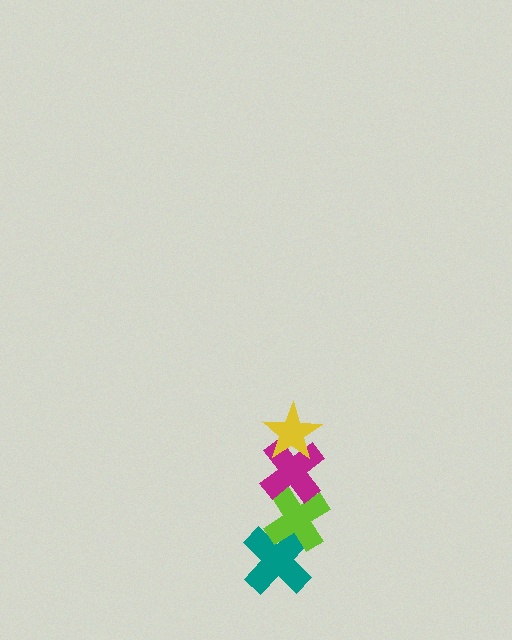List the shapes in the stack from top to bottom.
From top to bottom: the yellow star, the magenta cross, the lime cross, the teal cross.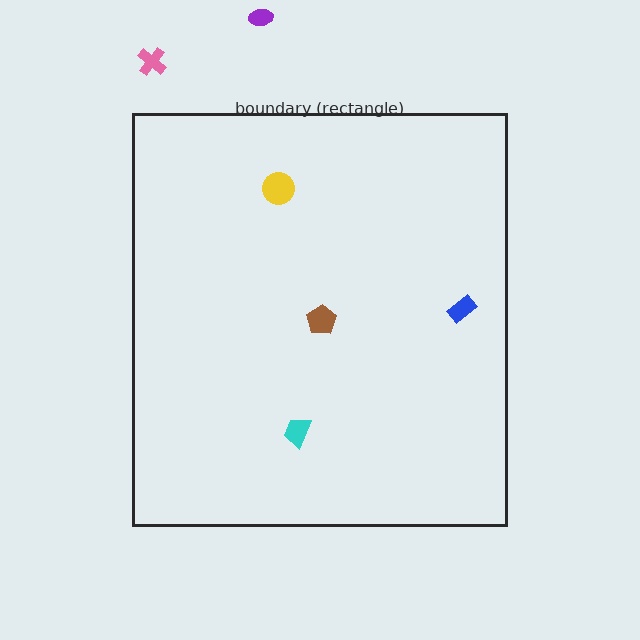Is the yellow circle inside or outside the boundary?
Inside.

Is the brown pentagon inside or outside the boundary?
Inside.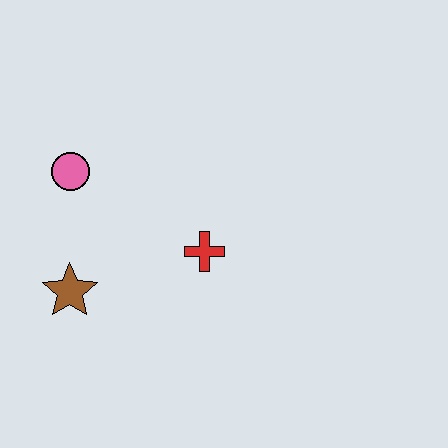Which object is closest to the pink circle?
The brown star is closest to the pink circle.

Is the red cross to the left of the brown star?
No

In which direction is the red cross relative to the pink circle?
The red cross is to the right of the pink circle.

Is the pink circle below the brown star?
No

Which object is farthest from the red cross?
The pink circle is farthest from the red cross.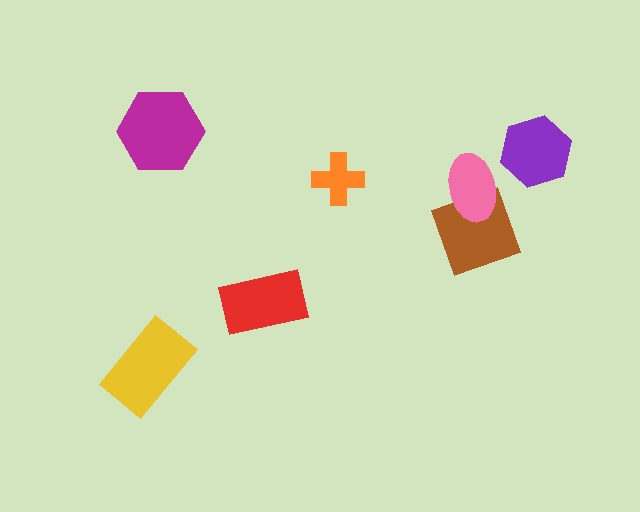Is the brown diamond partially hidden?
Yes, it is partially covered by another shape.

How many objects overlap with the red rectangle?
0 objects overlap with the red rectangle.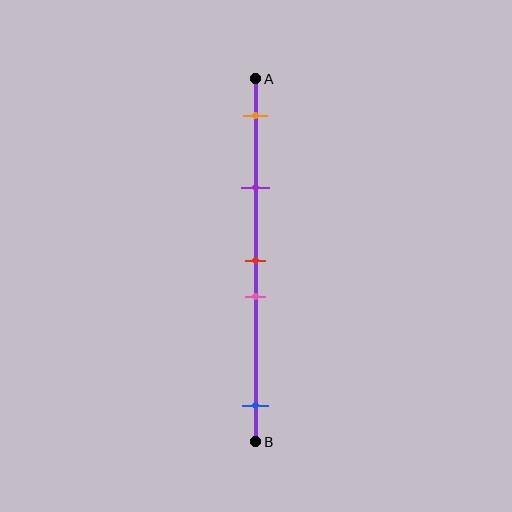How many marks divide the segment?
There are 5 marks dividing the segment.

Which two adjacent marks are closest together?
The red and pink marks are the closest adjacent pair.